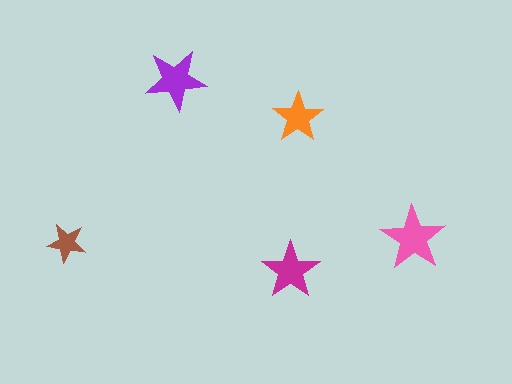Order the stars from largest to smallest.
the pink one, the purple one, the magenta one, the orange one, the brown one.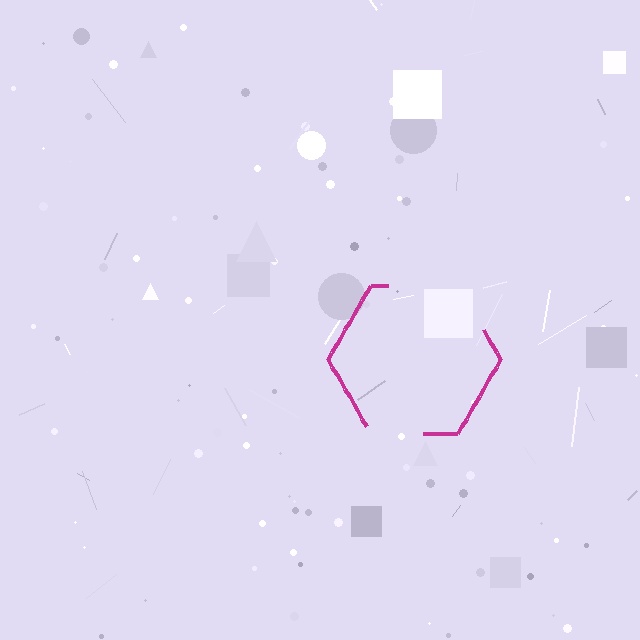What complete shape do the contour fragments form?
The contour fragments form a hexagon.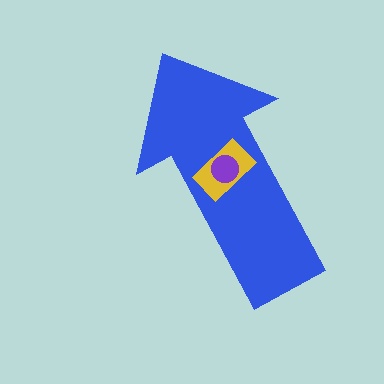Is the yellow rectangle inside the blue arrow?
Yes.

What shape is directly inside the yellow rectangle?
The purple circle.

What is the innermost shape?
The purple circle.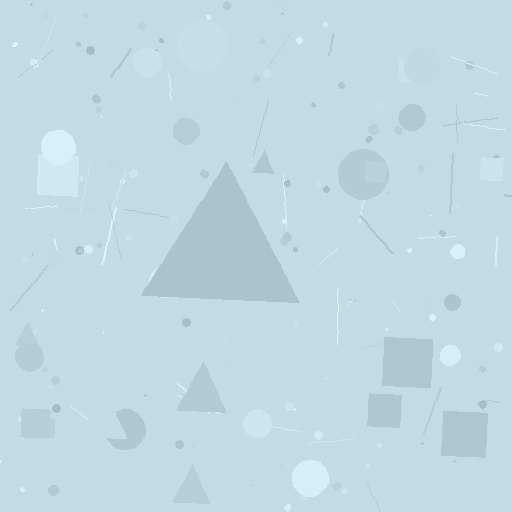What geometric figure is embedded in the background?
A triangle is embedded in the background.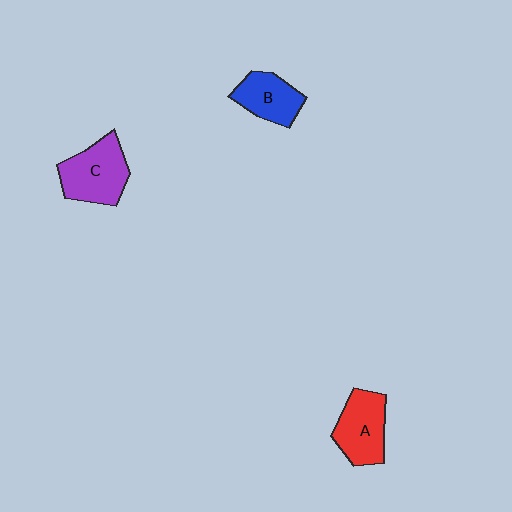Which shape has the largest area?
Shape C (purple).